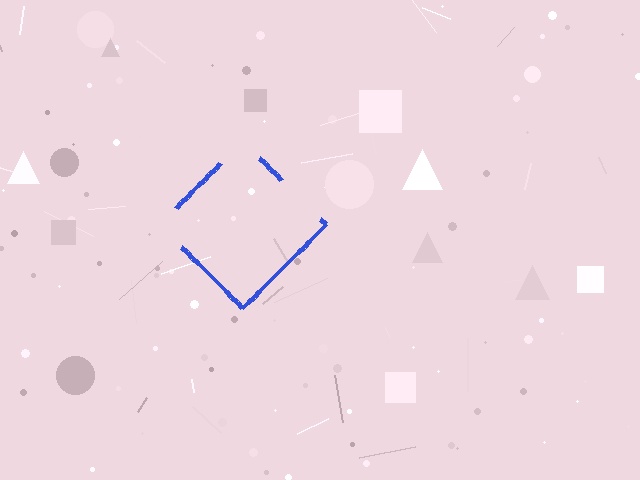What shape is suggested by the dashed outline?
The dashed outline suggests a diamond.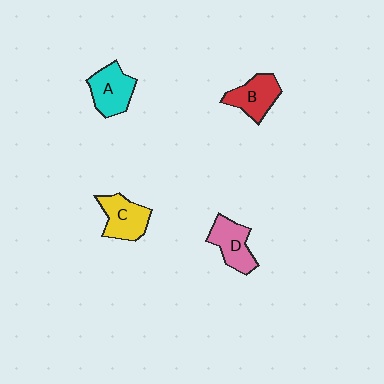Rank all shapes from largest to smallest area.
From largest to smallest: A (cyan), C (yellow), D (pink), B (red).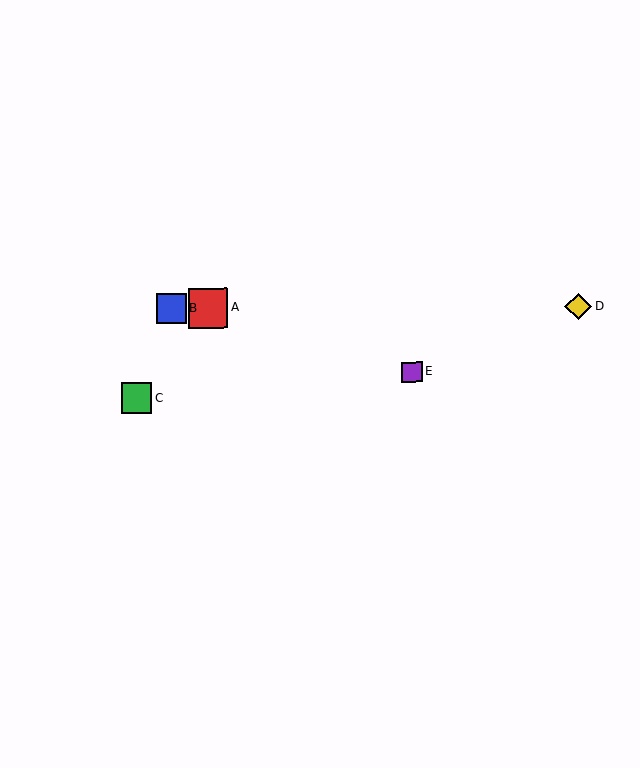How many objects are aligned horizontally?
3 objects (A, B, D) are aligned horizontally.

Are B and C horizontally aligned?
No, B is at y≈308 and C is at y≈398.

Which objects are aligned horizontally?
Objects A, B, D are aligned horizontally.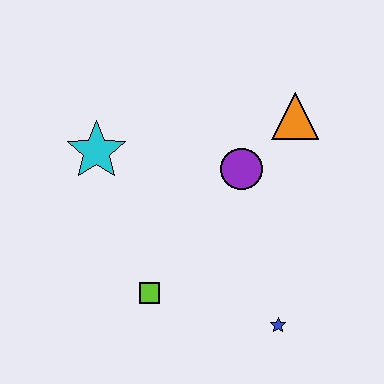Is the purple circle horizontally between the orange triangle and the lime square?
Yes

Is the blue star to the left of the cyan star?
No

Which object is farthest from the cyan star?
The blue star is farthest from the cyan star.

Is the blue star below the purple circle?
Yes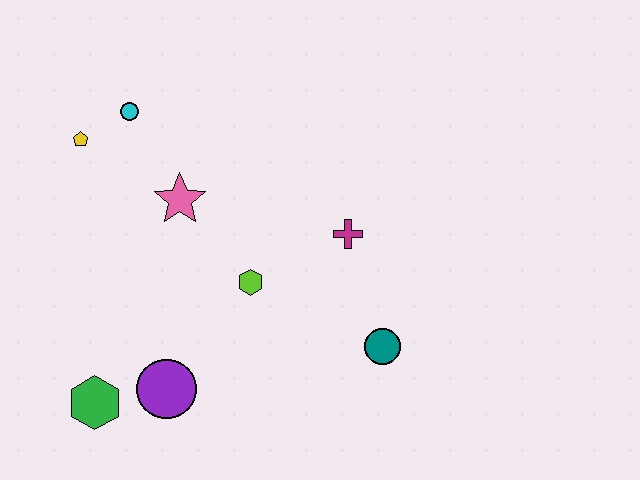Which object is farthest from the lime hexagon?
The yellow pentagon is farthest from the lime hexagon.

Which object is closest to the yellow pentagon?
The cyan circle is closest to the yellow pentagon.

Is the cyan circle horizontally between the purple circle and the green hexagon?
Yes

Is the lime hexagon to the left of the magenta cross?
Yes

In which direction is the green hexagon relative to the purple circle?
The green hexagon is to the left of the purple circle.